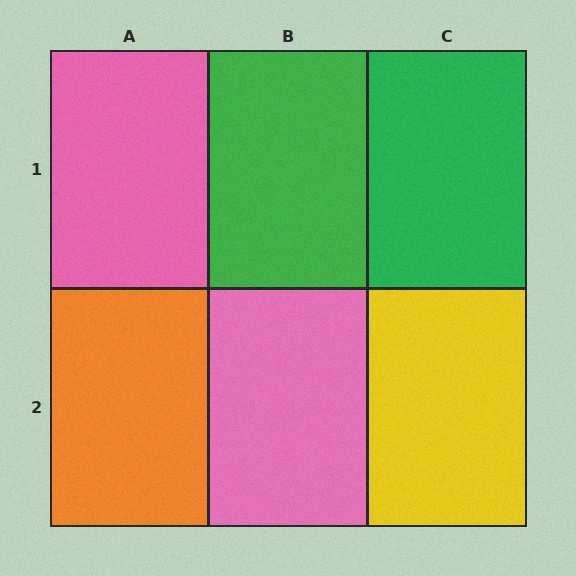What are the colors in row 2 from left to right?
Orange, pink, yellow.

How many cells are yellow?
1 cell is yellow.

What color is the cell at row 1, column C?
Green.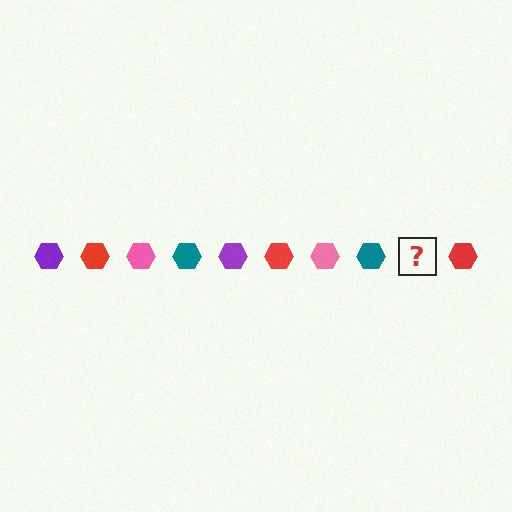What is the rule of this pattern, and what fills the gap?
The rule is that the pattern cycles through purple, red, pink, teal hexagons. The gap should be filled with a purple hexagon.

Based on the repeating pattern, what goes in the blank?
The blank should be a purple hexagon.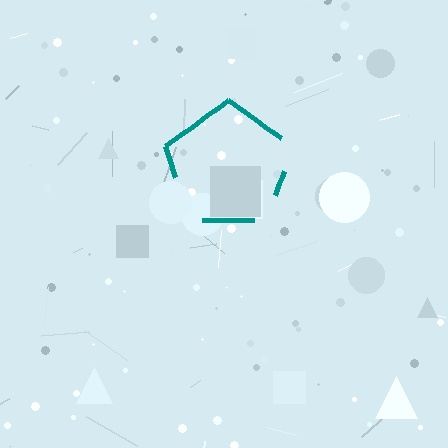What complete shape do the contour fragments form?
The contour fragments form a pentagon.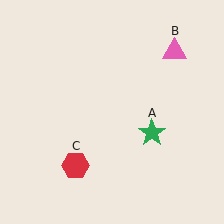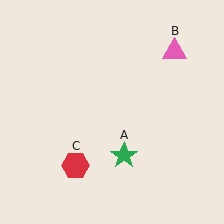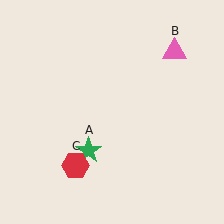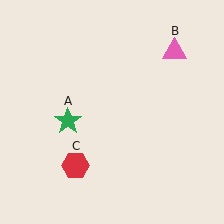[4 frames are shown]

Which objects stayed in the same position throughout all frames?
Pink triangle (object B) and red hexagon (object C) remained stationary.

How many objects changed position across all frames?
1 object changed position: green star (object A).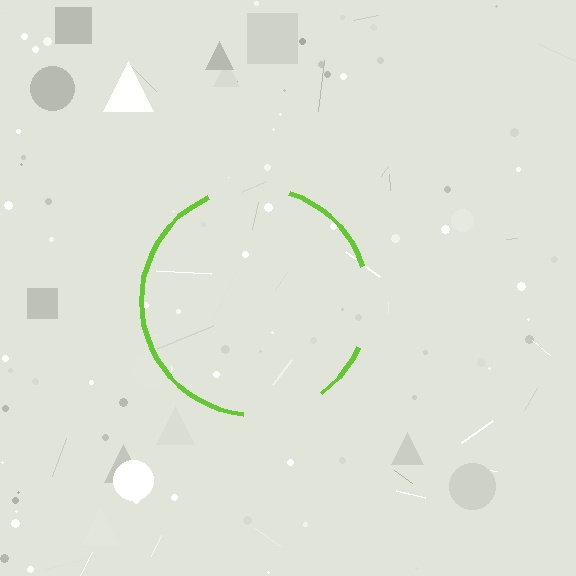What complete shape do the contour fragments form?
The contour fragments form a circle.